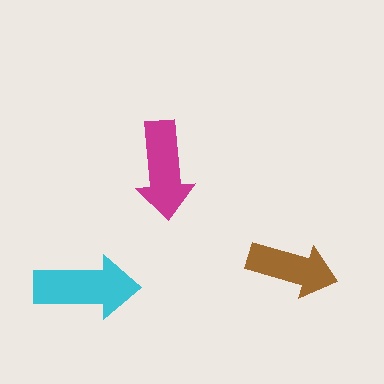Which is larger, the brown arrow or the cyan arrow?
The cyan one.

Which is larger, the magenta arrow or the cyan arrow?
The cyan one.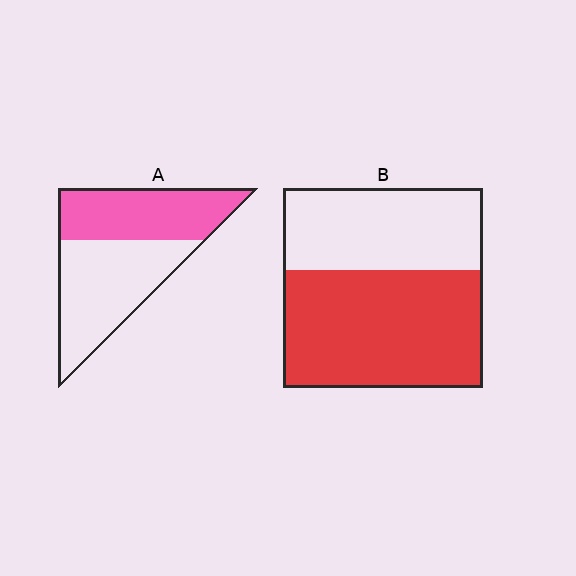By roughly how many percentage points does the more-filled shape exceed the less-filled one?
By roughly 15 percentage points (B over A).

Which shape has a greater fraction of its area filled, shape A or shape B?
Shape B.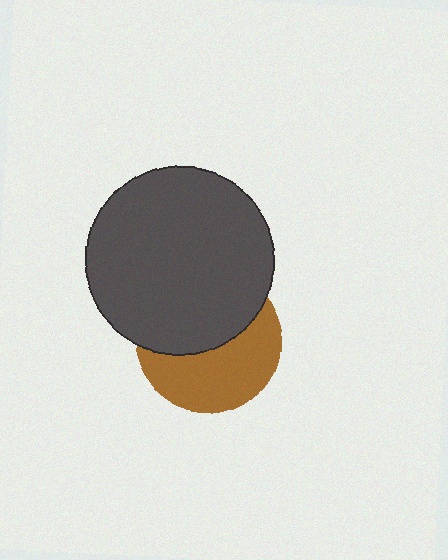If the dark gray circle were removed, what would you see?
You would see the complete brown circle.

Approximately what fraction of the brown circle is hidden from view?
Roughly 50% of the brown circle is hidden behind the dark gray circle.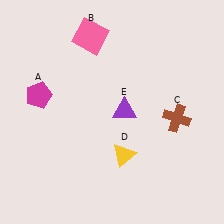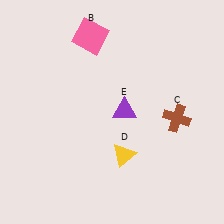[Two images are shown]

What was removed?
The magenta pentagon (A) was removed in Image 2.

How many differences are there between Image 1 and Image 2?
There is 1 difference between the two images.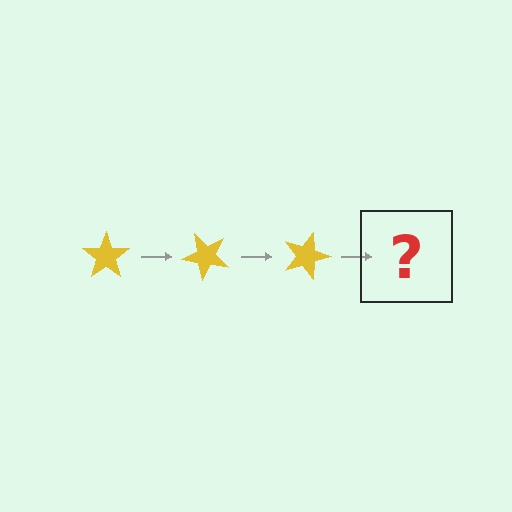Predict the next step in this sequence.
The next step is a yellow star rotated 135 degrees.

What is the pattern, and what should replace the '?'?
The pattern is that the star rotates 45 degrees each step. The '?' should be a yellow star rotated 135 degrees.